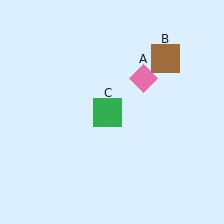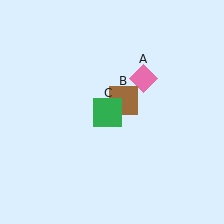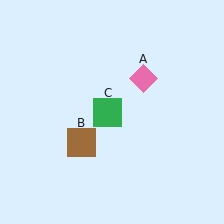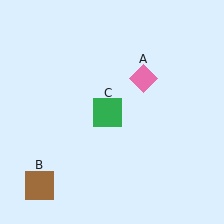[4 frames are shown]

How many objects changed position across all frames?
1 object changed position: brown square (object B).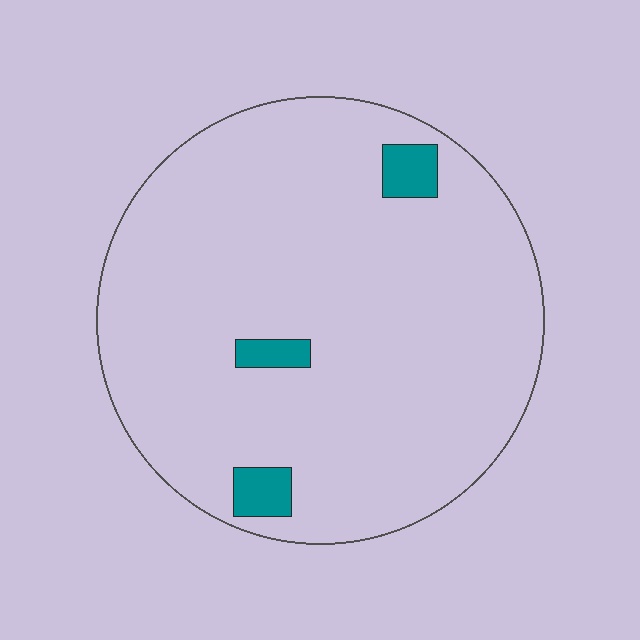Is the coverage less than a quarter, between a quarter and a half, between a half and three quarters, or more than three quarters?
Less than a quarter.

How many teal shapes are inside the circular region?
3.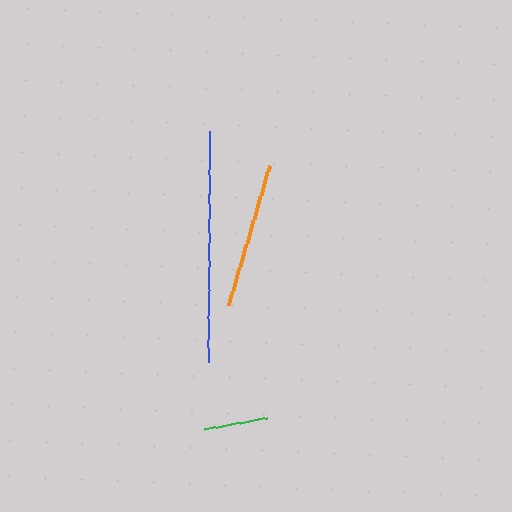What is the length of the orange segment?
The orange segment is approximately 145 pixels long.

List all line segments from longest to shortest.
From longest to shortest: blue, orange, green.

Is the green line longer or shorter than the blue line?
The blue line is longer than the green line.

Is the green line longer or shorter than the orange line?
The orange line is longer than the green line.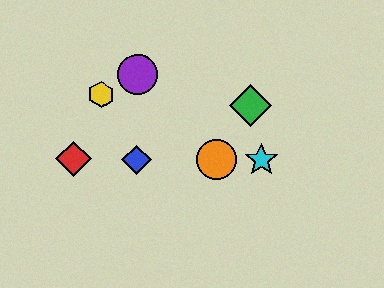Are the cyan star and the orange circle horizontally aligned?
Yes, both are at y≈160.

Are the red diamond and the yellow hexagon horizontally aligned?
No, the red diamond is at y≈159 and the yellow hexagon is at y≈95.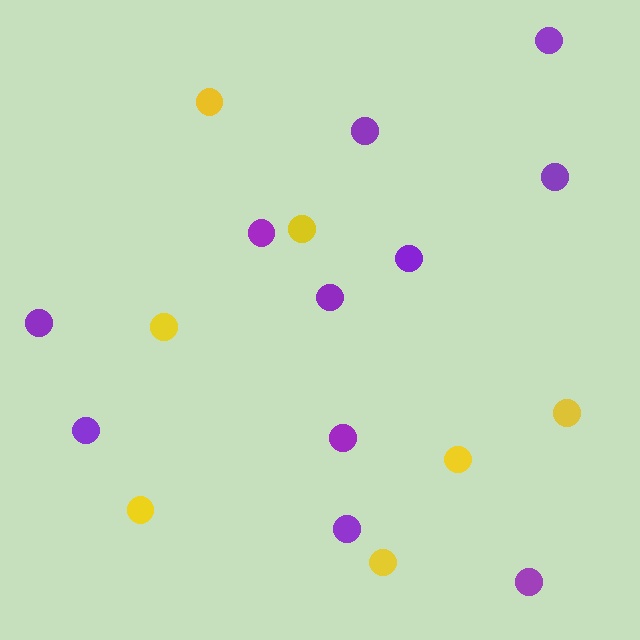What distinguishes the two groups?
There are 2 groups: one group of yellow circles (7) and one group of purple circles (11).